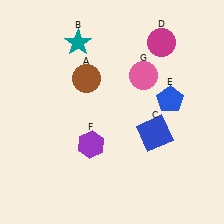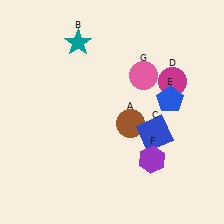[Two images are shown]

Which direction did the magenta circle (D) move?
The magenta circle (D) moved down.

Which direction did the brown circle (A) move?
The brown circle (A) moved down.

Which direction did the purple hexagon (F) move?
The purple hexagon (F) moved right.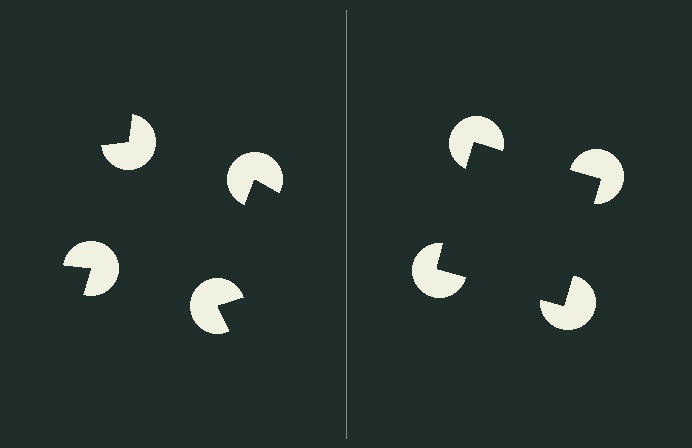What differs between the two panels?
The pac-man discs are positioned identically on both sides; only the wedge orientations differ. On the right they align to a square; on the left they are misaligned.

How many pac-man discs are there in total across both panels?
8 — 4 on each side.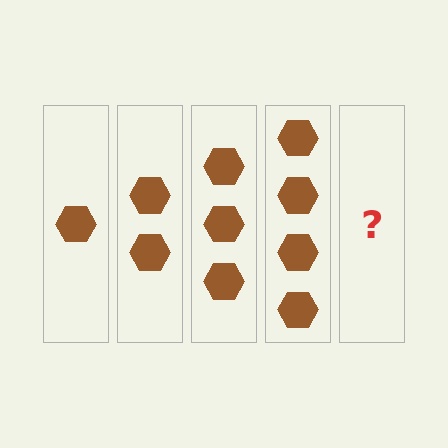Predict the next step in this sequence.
The next step is 5 hexagons.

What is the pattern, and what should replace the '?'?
The pattern is that each step adds one more hexagon. The '?' should be 5 hexagons.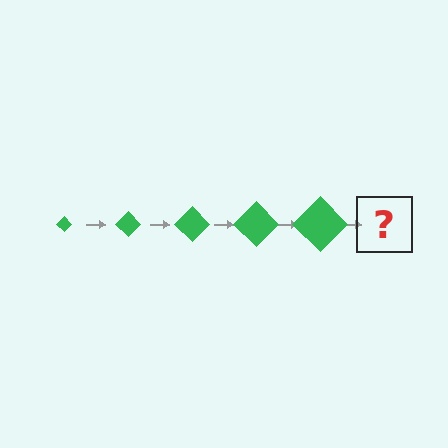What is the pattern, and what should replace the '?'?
The pattern is that the diamond gets progressively larger each step. The '?' should be a green diamond, larger than the previous one.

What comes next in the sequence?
The next element should be a green diamond, larger than the previous one.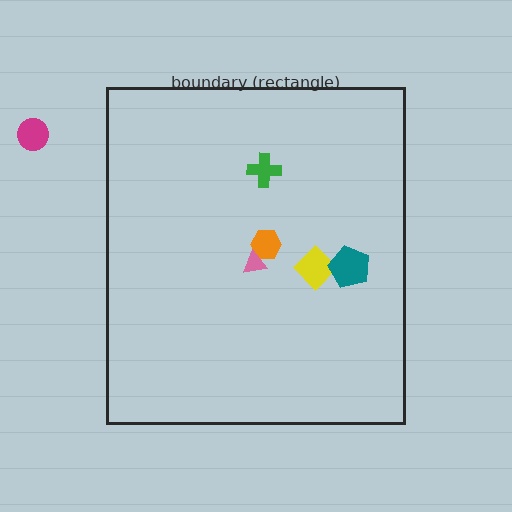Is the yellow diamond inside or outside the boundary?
Inside.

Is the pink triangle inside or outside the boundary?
Inside.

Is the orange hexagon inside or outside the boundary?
Inside.